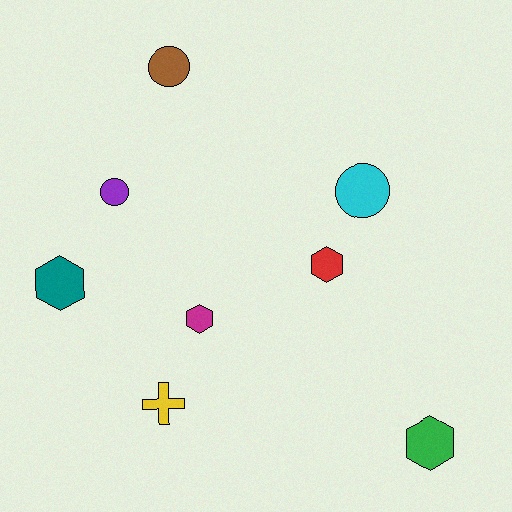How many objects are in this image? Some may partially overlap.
There are 8 objects.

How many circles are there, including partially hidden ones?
There are 3 circles.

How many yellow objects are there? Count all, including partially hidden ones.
There is 1 yellow object.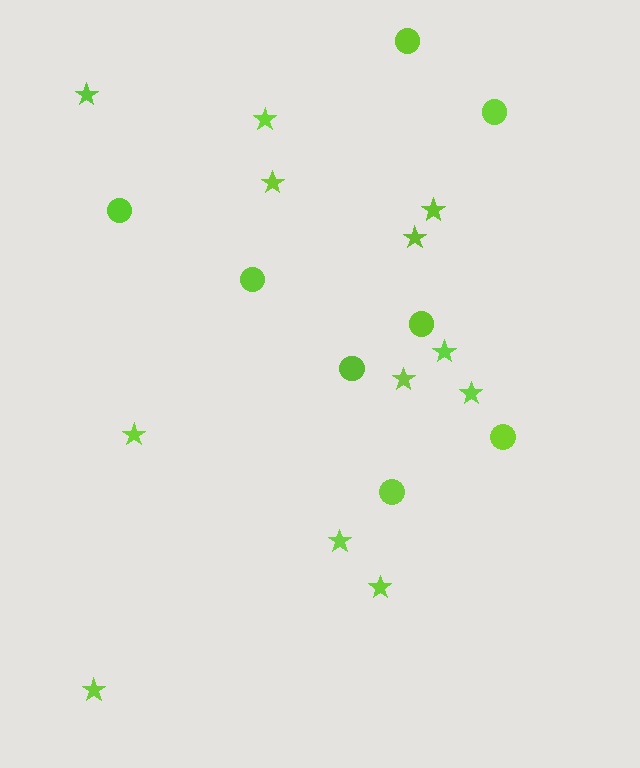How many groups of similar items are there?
There are 2 groups: one group of circles (8) and one group of stars (12).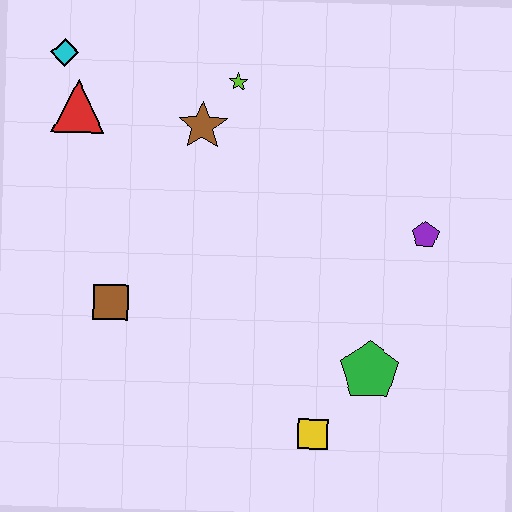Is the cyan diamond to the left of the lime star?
Yes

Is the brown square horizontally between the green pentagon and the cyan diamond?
Yes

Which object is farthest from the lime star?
The yellow square is farthest from the lime star.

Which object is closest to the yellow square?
The green pentagon is closest to the yellow square.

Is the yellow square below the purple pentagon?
Yes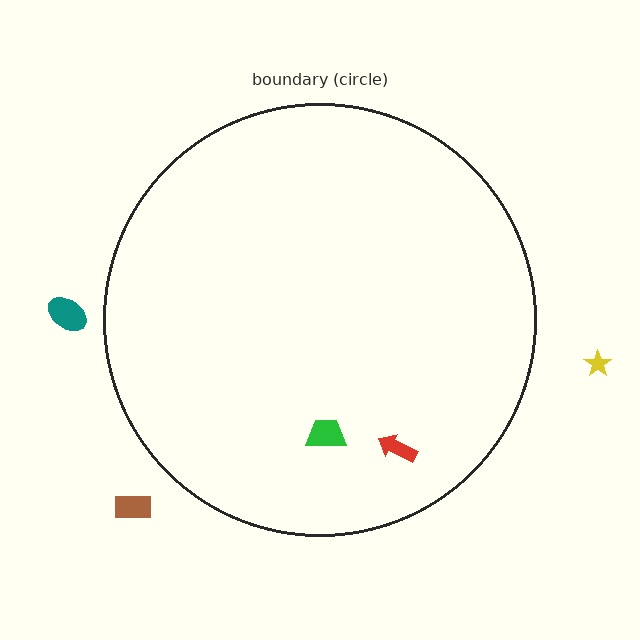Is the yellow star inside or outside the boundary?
Outside.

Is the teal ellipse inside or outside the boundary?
Outside.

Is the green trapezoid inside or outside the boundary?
Inside.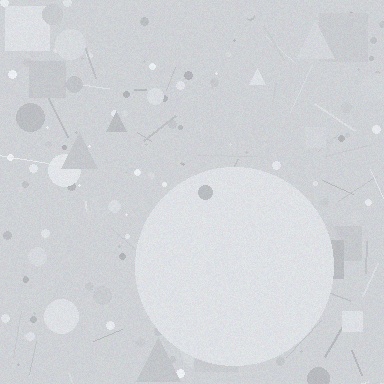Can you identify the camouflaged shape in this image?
The camouflaged shape is a circle.